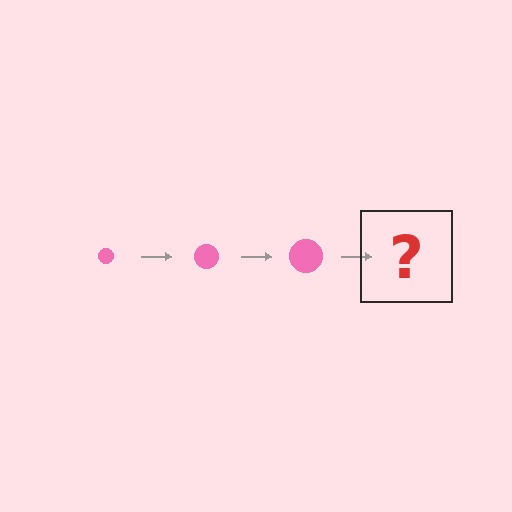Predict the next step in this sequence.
The next step is a pink circle, larger than the previous one.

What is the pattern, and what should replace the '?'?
The pattern is that the circle gets progressively larger each step. The '?' should be a pink circle, larger than the previous one.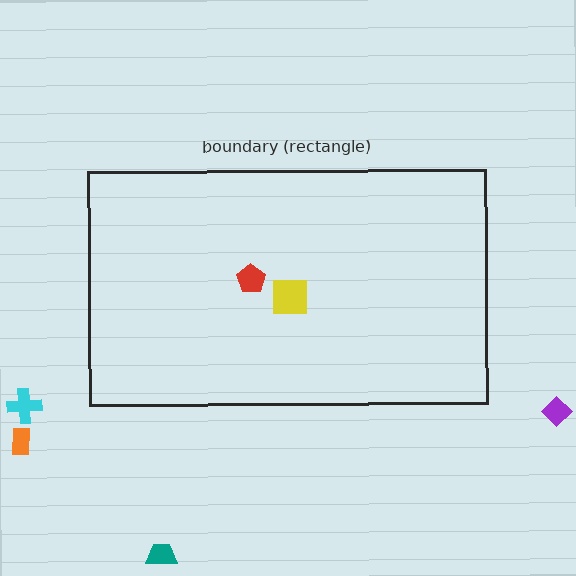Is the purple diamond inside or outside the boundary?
Outside.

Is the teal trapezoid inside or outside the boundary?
Outside.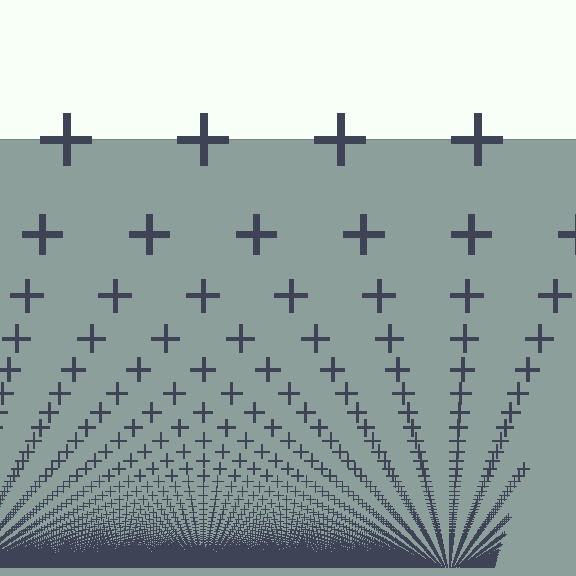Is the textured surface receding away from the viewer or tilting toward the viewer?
The surface appears to tilt toward the viewer. Texture elements get larger and sparser toward the top.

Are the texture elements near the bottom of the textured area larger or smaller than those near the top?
Smaller. The gradient is inverted — elements near the bottom are smaller and denser.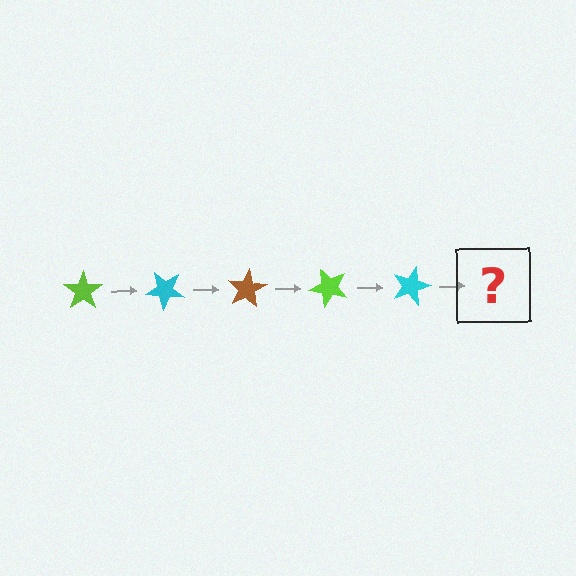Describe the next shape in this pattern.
It should be a brown star, rotated 200 degrees from the start.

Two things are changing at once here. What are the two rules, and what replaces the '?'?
The two rules are that it rotates 40 degrees each step and the color cycles through lime, cyan, and brown. The '?' should be a brown star, rotated 200 degrees from the start.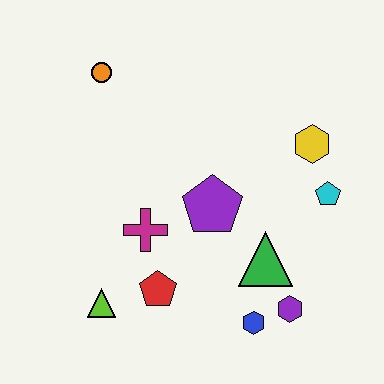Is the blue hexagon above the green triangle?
No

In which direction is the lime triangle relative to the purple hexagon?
The lime triangle is to the left of the purple hexagon.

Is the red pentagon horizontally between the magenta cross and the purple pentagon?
Yes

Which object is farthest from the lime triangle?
The yellow hexagon is farthest from the lime triangle.